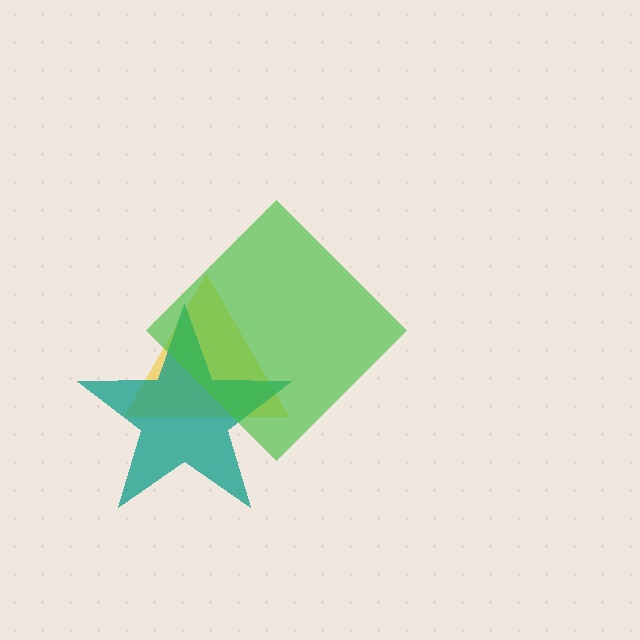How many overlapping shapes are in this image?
There are 3 overlapping shapes in the image.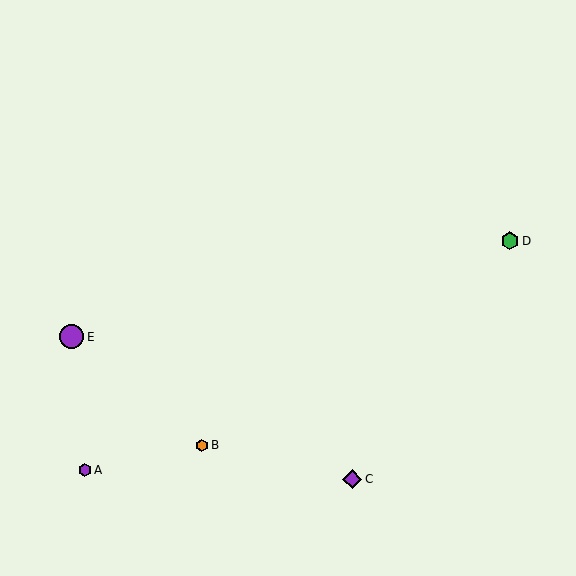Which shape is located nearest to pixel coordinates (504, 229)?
The green hexagon (labeled D) at (510, 241) is nearest to that location.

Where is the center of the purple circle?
The center of the purple circle is at (72, 337).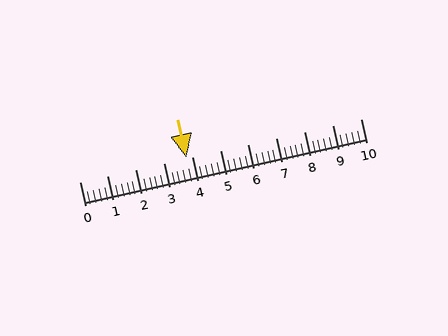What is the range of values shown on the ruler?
The ruler shows values from 0 to 10.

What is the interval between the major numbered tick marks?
The major tick marks are spaced 1 units apart.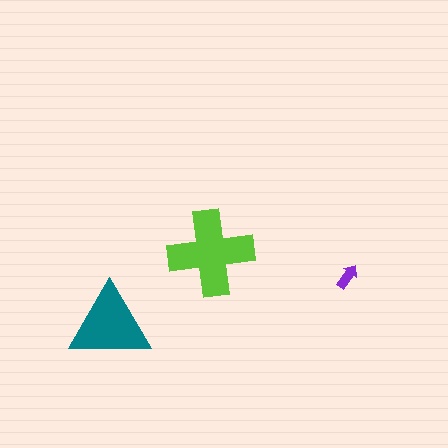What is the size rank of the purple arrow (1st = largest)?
3rd.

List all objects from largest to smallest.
The lime cross, the teal triangle, the purple arrow.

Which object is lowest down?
The teal triangle is bottommost.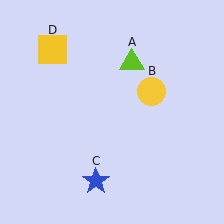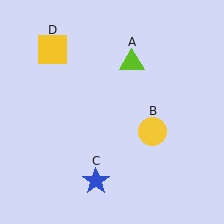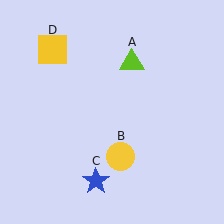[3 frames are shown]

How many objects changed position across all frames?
1 object changed position: yellow circle (object B).